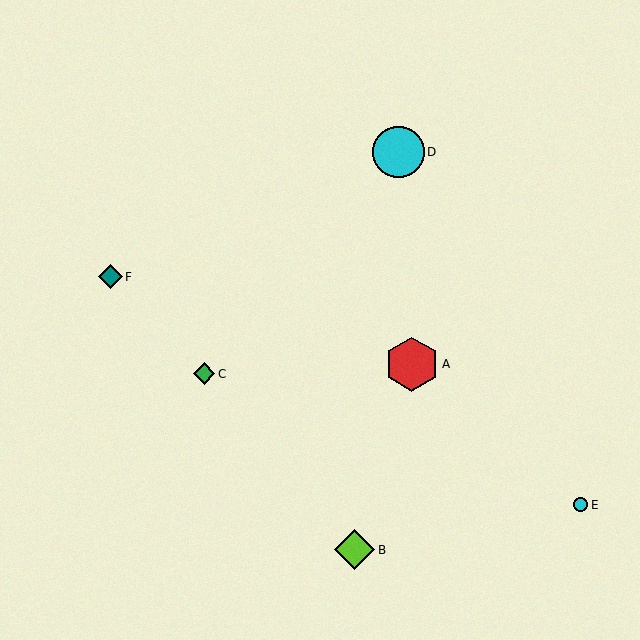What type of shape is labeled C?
Shape C is a green diamond.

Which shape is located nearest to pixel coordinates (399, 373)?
The red hexagon (labeled A) at (412, 364) is nearest to that location.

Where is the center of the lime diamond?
The center of the lime diamond is at (354, 550).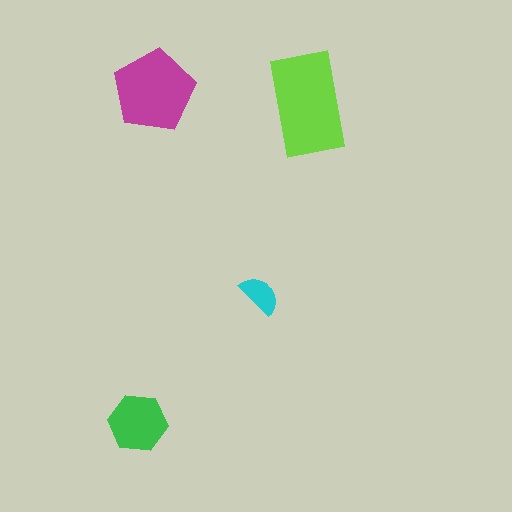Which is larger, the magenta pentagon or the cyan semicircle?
The magenta pentagon.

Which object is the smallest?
The cyan semicircle.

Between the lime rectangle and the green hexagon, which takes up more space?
The lime rectangle.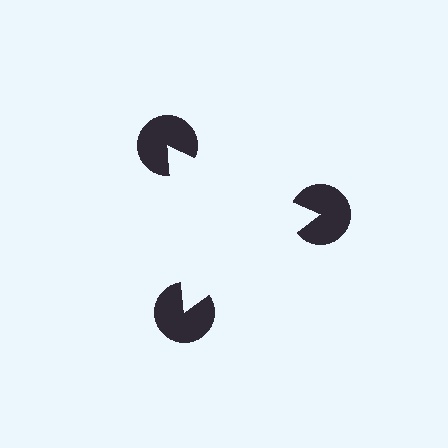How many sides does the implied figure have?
3 sides.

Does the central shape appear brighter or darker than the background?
It typically appears slightly brighter than the background, even though no actual brightness change is drawn.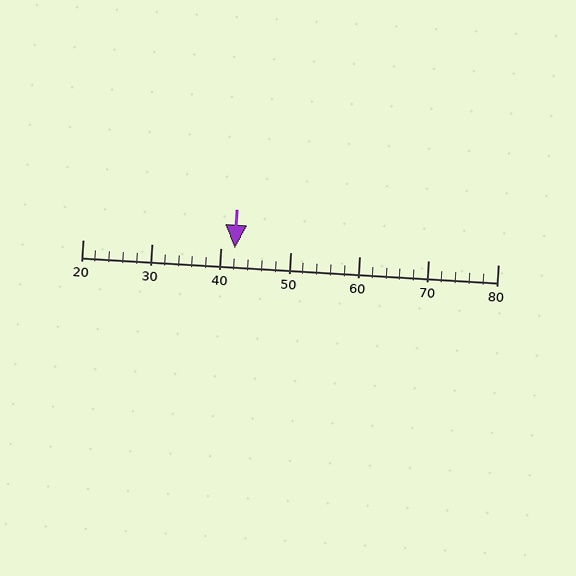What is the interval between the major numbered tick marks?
The major tick marks are spaced 10 units apart.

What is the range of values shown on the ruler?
The ruler shows values from 20 to 80.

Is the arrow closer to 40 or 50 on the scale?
The arrow is closer to 40.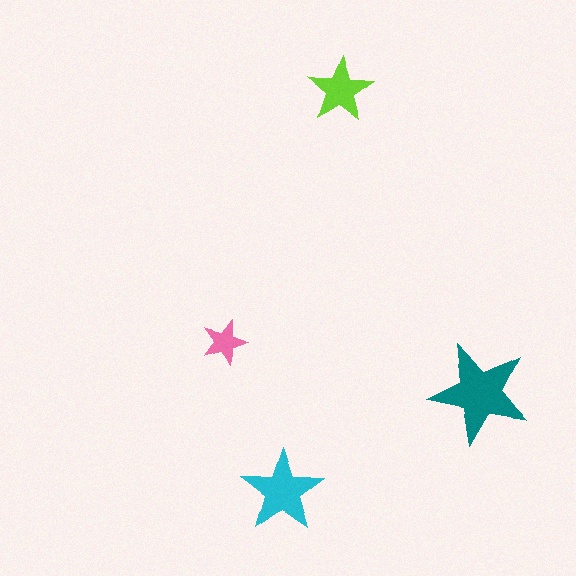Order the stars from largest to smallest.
the teal one, the cyan one, the lime one, the pink one.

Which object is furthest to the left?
The pink star is leftmost.